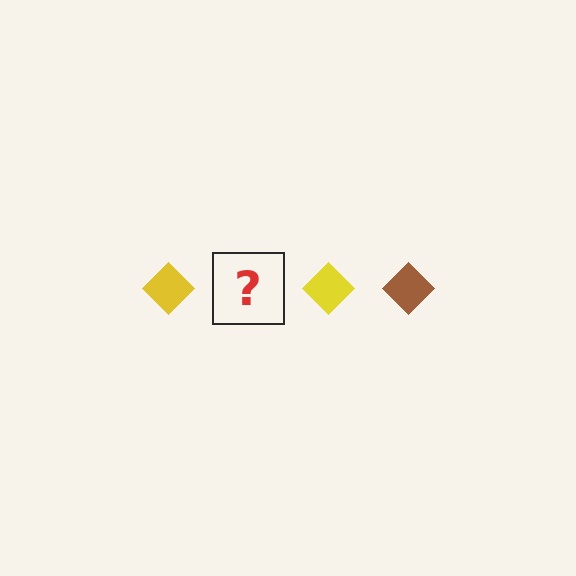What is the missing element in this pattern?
The missing element is a brown diamond.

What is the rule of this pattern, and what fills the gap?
The rule is that the pattern cycles through yellow, brown diamonds. The gap should be filled with a brown diamond.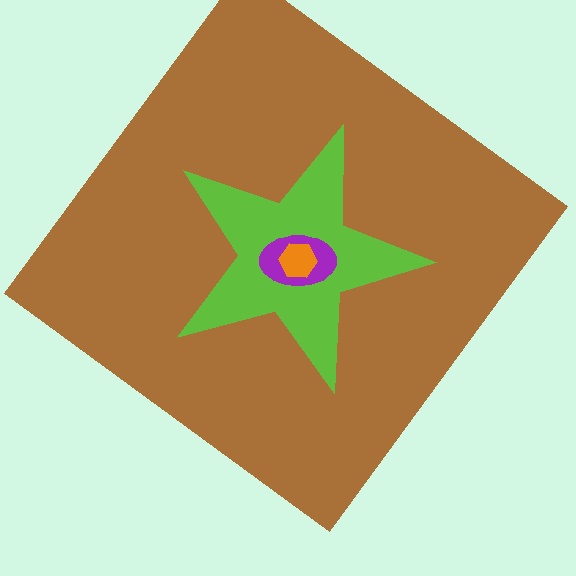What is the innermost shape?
The orange hexagon.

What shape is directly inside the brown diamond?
The lime star.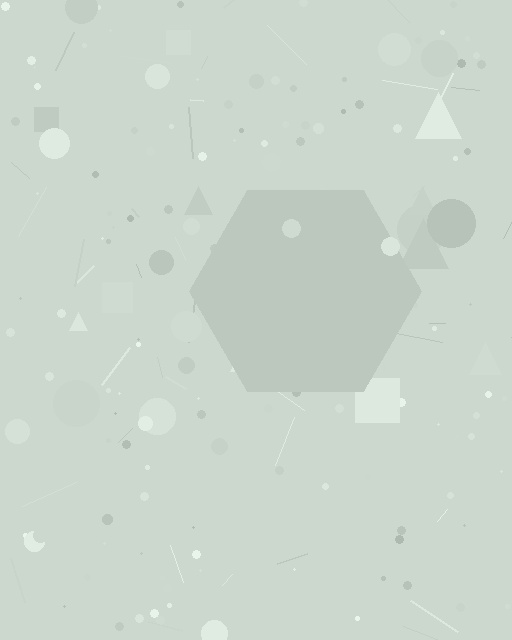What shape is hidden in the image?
A hexagon is hidden in the image.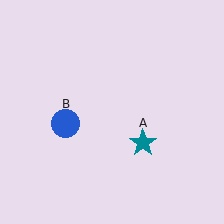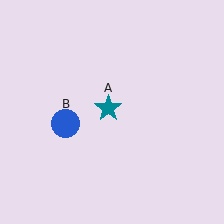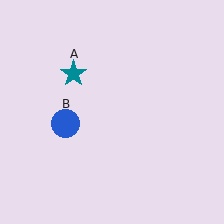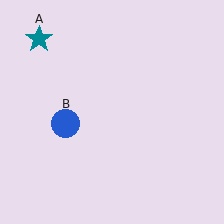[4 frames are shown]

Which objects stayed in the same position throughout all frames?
Blue circle (object B) remained stationary.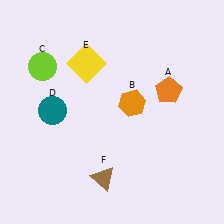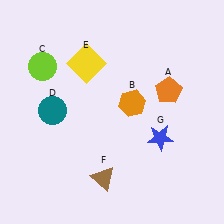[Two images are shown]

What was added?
A blue star (G) was added in Image 2.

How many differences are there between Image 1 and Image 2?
There is 1 difference between the two images.